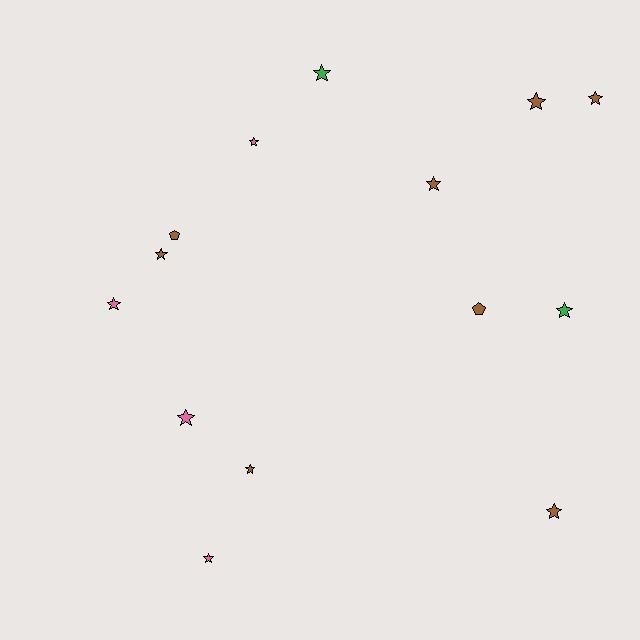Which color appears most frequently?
Brown, with 8 objects.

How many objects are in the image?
There are 14 objects.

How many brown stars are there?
There are 6 brown stars.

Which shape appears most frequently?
Star, with 12 objects.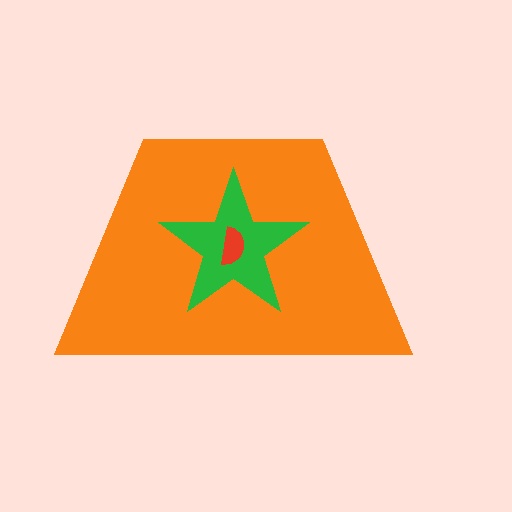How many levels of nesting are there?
3.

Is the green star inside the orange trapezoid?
Yes.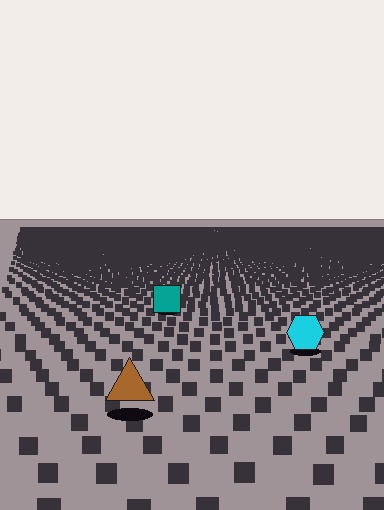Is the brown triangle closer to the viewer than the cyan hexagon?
Yes. The brown triangle is closer — you can tell from the texture gradient: the ground texture is coarser near it.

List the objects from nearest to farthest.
From nearest to farthest: the brown triangle, the cyan hexagon, the teal square.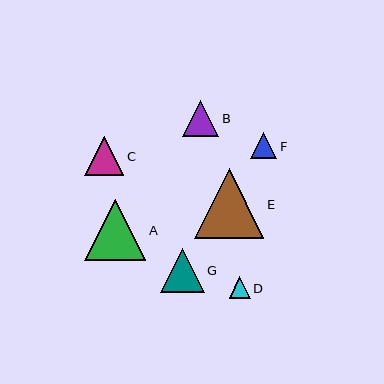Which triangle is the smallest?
Triangle D is the smallest with a size of approximately 21 pixels.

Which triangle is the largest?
Triangle E is the largest with a size of approximately 70 pixels.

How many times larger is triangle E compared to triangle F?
Triangle E is approximately 2.7 times the size of triangle F.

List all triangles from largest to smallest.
From largest to smallest: E, A, G, C, B, F, D.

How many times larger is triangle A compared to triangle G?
Triangle A is approximately 1.4 times the size of triangle G.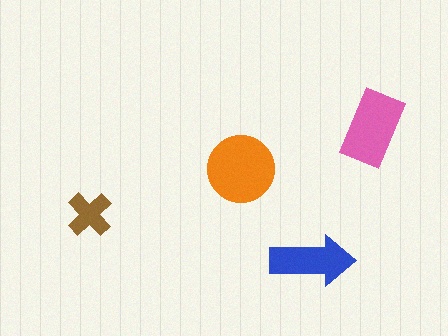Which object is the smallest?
The brown cross.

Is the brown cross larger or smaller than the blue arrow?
Smaller.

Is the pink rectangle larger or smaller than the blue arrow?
Larger.